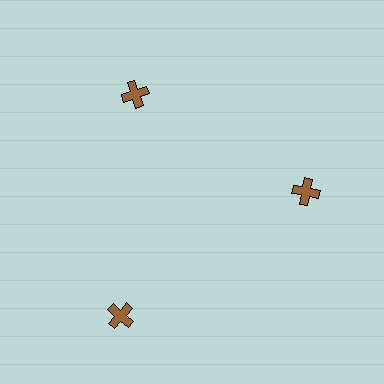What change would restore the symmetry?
The symmetry would be restored by moving it inward, back onto the ring so that all 3 crosses sit at equal angles and equal distance from the center.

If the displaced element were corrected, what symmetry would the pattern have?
It would have 3-fold rotational symmetry — the pattern would map onto itself every 120 degrees.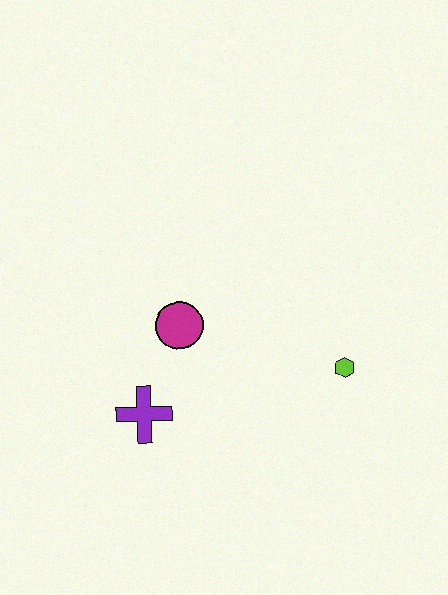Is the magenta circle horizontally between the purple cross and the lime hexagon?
Yes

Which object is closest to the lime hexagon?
The magenta circle is closest to the lime hexagon.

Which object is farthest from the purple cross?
The lime hexagon is farthest from the purple cross.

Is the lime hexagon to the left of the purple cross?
No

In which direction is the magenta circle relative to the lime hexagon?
The magenta circle is to the left of the lime hexagon.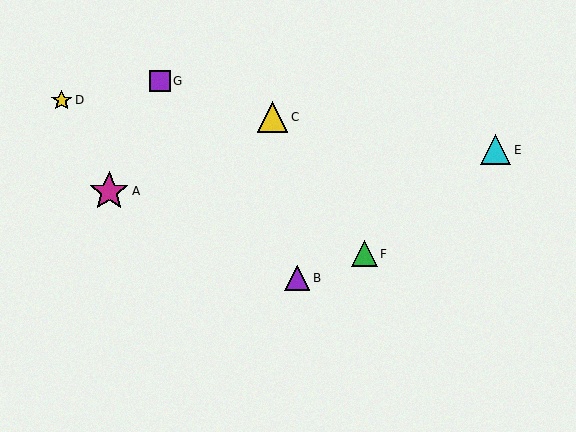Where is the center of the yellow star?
The center of the yellow star is at (62, 100).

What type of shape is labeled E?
Shape E is a cyan triangle.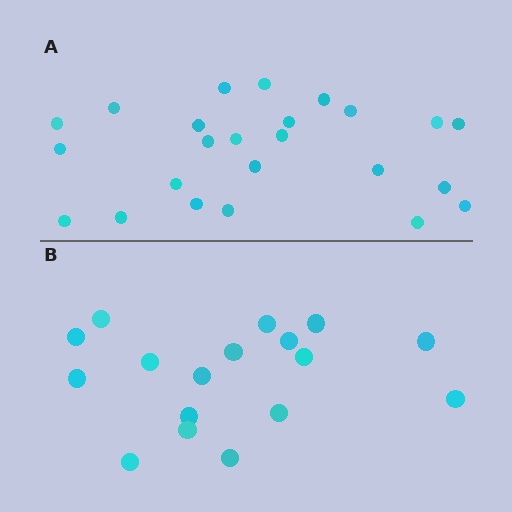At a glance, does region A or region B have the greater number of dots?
Region A (the top region) has more dots.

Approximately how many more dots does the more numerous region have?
Region A has roughly 8 or so more dots than region B.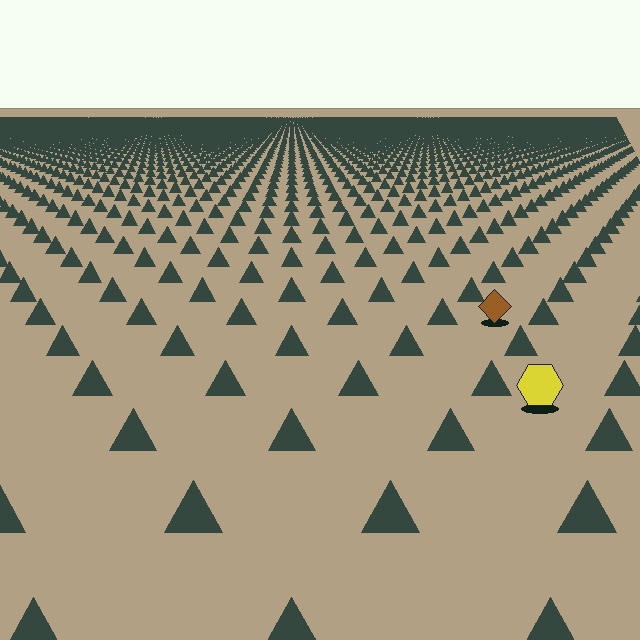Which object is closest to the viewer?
The yellow hexagon is closest. The texture marks near it are larger and more spread out.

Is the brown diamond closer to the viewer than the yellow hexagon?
No. The yellow hexagon is closer — you can tell from the texture gradient: the ground texture is coarser near it.